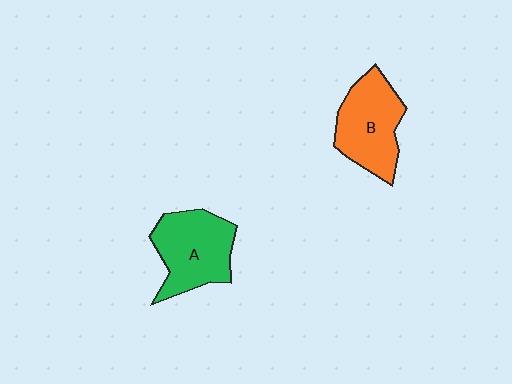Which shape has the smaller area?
Shape B (orange).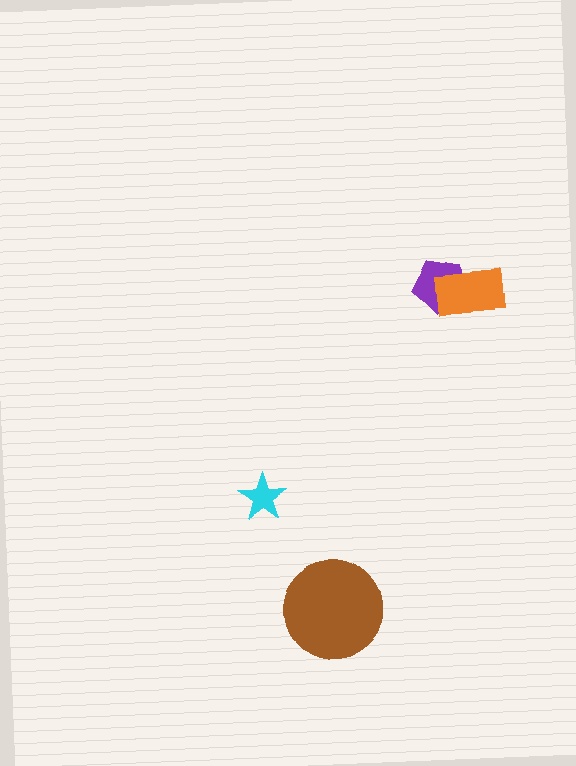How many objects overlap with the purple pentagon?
1 object overlaps with the purple pentagon.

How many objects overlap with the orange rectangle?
1 object overlaps with the orange rectangle.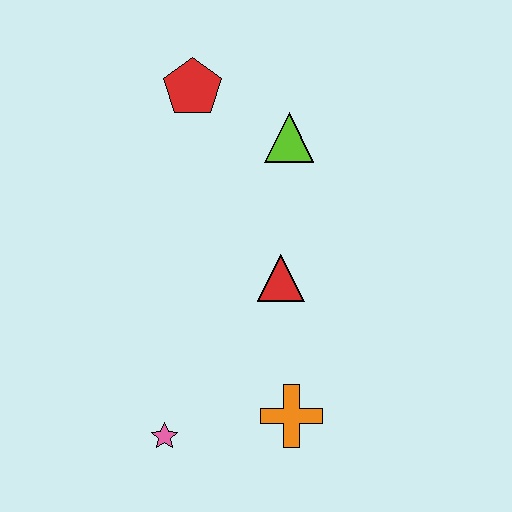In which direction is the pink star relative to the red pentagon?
The pink star is below the red pentagon.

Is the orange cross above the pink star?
Yes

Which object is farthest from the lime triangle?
The pink star is farthest from the lime triangle.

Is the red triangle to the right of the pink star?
Yes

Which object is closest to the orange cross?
The pink star is closest to the orange cross.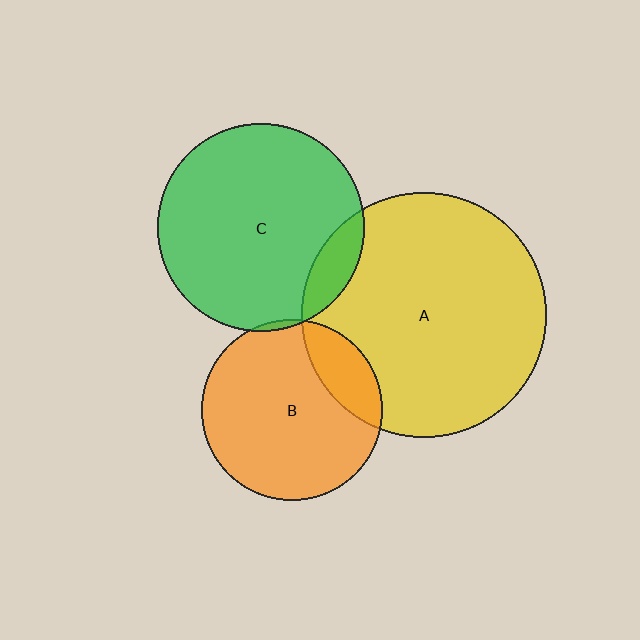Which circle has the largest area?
Circle A (yellow).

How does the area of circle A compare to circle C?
Approximately 1.4 times.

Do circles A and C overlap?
Yes.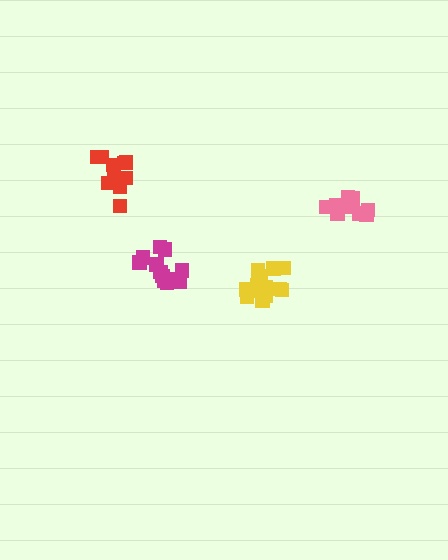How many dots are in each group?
Group 1: 12 dots, Group 2: 14 dots, Group 3: 10 dots, Group 4: 10 dots (46 total).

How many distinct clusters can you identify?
There are 4 distinct clusters.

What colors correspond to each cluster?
The clusters are colored: magenta, yellow, red, pink.